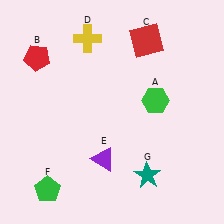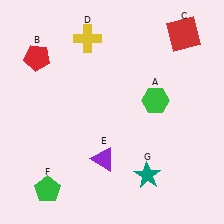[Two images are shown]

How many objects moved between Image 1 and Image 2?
1 object moved between the two images.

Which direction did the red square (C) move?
The red square (C) moved right.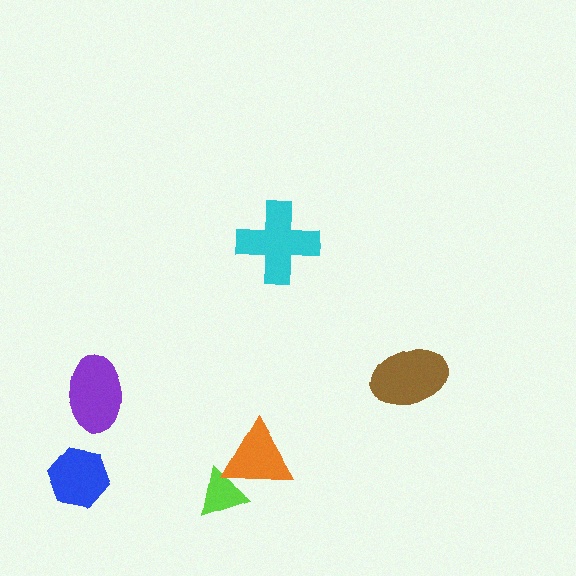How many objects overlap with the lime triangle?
1 object overlaps with the lime triangle.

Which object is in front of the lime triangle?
The orange triangle is in front of the lime triangle.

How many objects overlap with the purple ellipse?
0 objects overlap with the purple ellipse.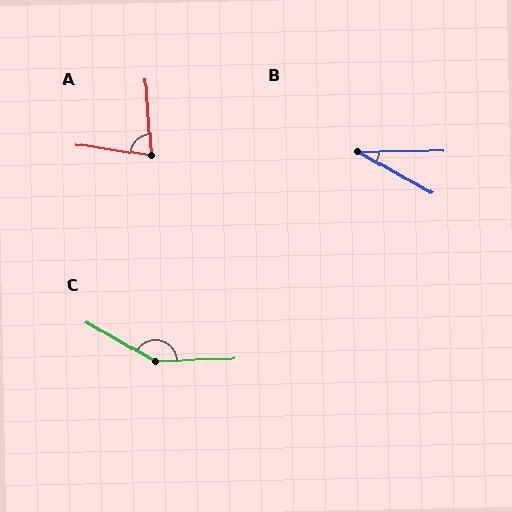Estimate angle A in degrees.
Approximately 77 degrees.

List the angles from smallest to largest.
B (29°), A (77°), C (148°).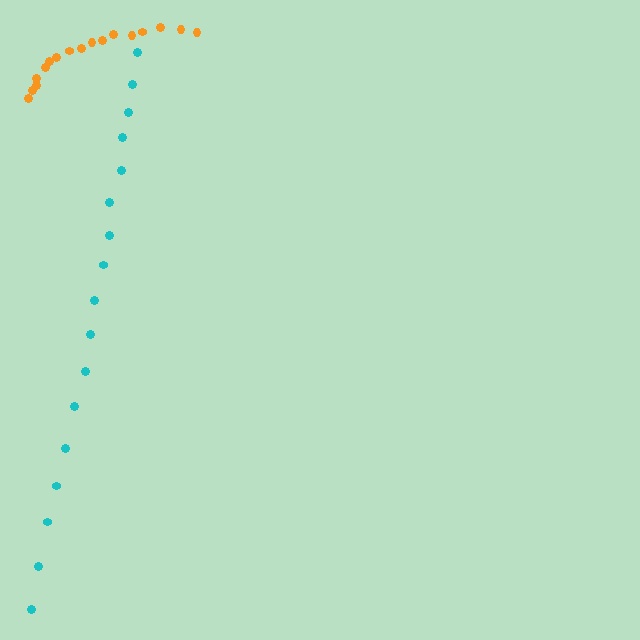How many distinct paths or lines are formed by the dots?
There are 2 distinct paths.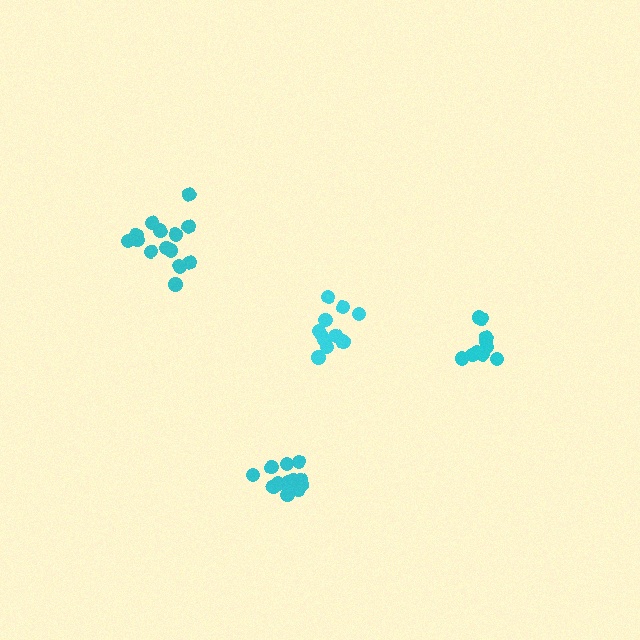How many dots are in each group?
Group 1: 11 dots, Group 2: 10 dots, Group 3: 14 dots, Group 4: 14 dots (49 total).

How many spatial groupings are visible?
There are 4 spatial groupings.